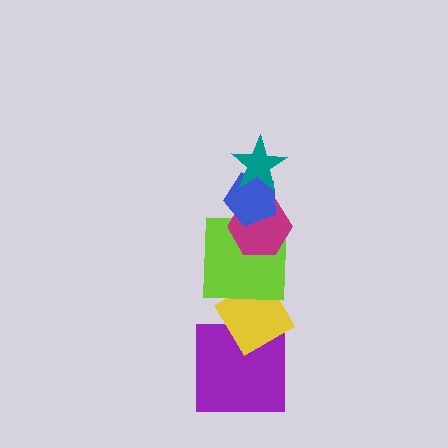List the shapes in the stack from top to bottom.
From top to bottom: the teal star, the blue pentagon, the magenta hexagon, the lime square, the yellow diamond, the purple square.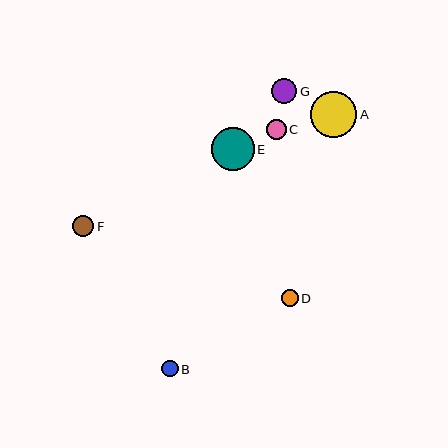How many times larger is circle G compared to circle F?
Circle G is approximately 1.2 times the size of circle F.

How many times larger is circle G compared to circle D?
Circle G is approximately 1.5 times the size of circle D.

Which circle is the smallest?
Circle B is the smallest with a size of approximately 16 pixels.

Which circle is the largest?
Circle A is the largest with a size of approximately 46 pixels.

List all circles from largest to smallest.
From largest to smallest: A, E, G, F, C, D, B.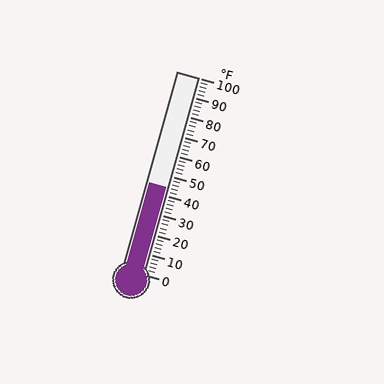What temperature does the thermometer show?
The thermometer shows approximately 44°F.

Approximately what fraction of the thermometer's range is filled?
The thermometer is filled to approximately 45% of its range.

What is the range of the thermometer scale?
The thermometer scale ranges from 0°F to 100°F.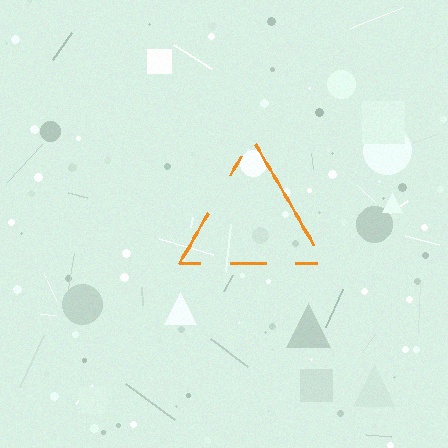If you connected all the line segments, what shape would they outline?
They would outline a triangle.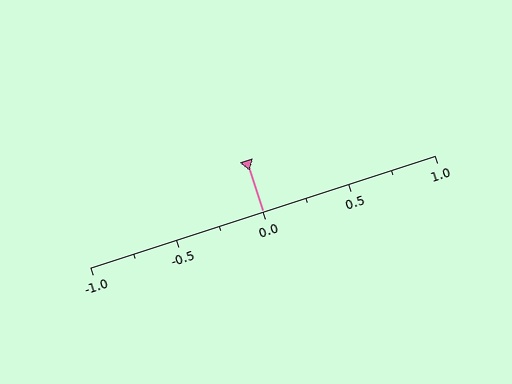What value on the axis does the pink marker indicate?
The marker indicates approximately 0.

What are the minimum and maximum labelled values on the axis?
The axis runs from -1.0 to 1.0.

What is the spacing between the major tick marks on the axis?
The major ticks are spaced 0.5 apart.